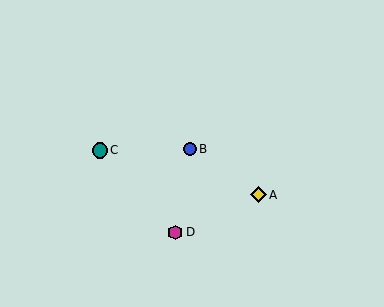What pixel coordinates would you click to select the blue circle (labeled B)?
Click at (190, 149) to select the blue circle B.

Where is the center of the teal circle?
The center of the teal circle is at (100, 150).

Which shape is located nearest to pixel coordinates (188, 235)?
The magenta hexagon (labeled D) at (175, 232) is nearest to that location.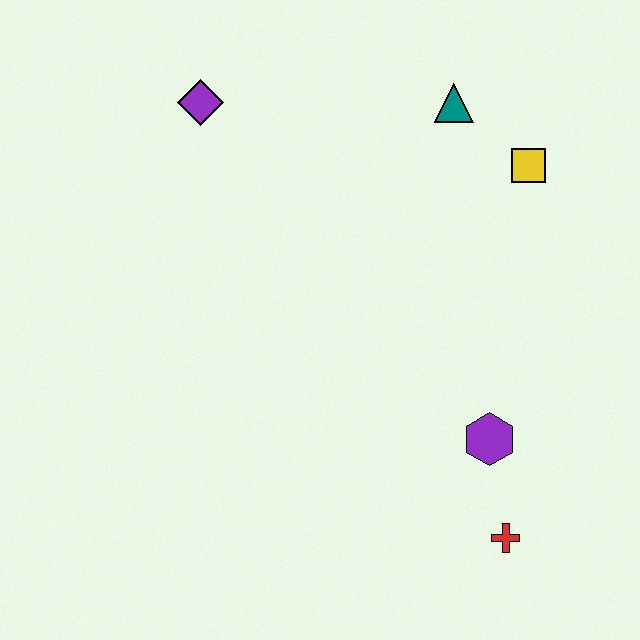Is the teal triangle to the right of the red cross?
No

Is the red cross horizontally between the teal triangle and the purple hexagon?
No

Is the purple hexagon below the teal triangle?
Yes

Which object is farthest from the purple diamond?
The red cross is farthest from the purple diamond.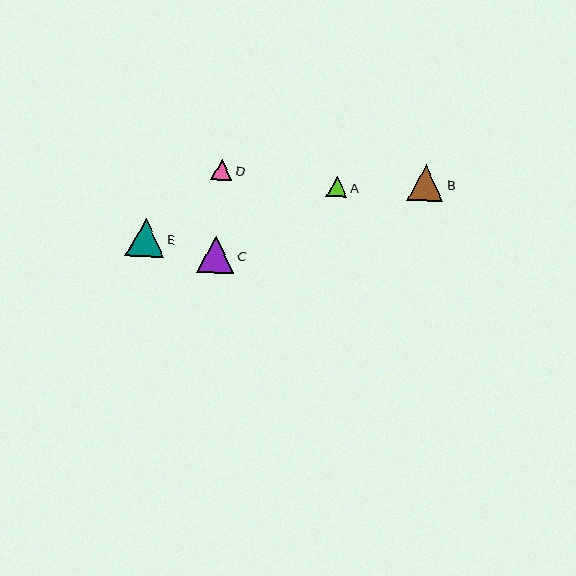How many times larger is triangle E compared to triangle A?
Triangle E is approximately 1.9 times the size of triangle A.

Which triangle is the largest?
Triangle E is the largest with a size of approximately 39 pixels.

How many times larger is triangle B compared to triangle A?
Triangle B is approximately 1.8 times the size of triangle A.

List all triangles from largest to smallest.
From largest to smallest: E, C, B, D, A.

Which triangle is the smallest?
Triangle A is the smallest with a size of approximately 20 pixels.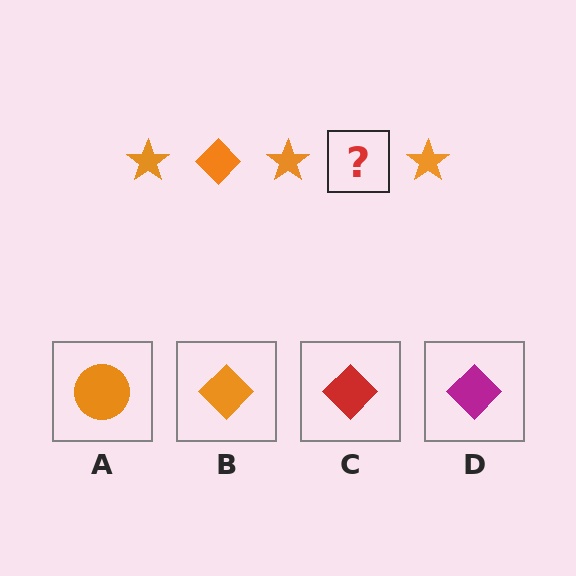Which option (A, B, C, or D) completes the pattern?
B.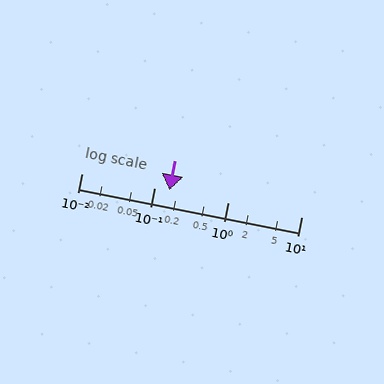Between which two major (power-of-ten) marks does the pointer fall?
The pointer is between 0.1 and 1.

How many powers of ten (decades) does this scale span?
The scale spans 3 decades, from 0.01 to 10.